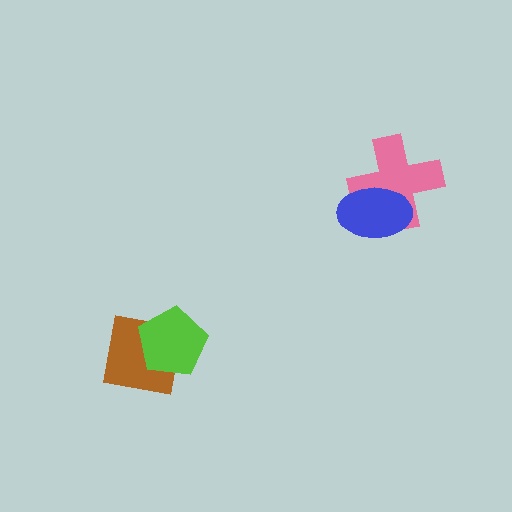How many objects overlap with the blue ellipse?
1 object overlaps with the blue ellipse.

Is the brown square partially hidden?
Yes, it is partially covered by another shape.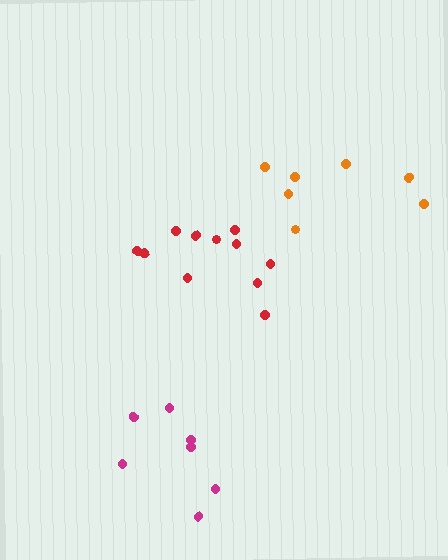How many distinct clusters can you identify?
There are 3 distinct clusters.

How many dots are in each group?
Group 1: 7 dots, Group 2: 7 dots, Group 3: 11 dots (25 total).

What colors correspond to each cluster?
The clusters are colored: magenta, orange, red.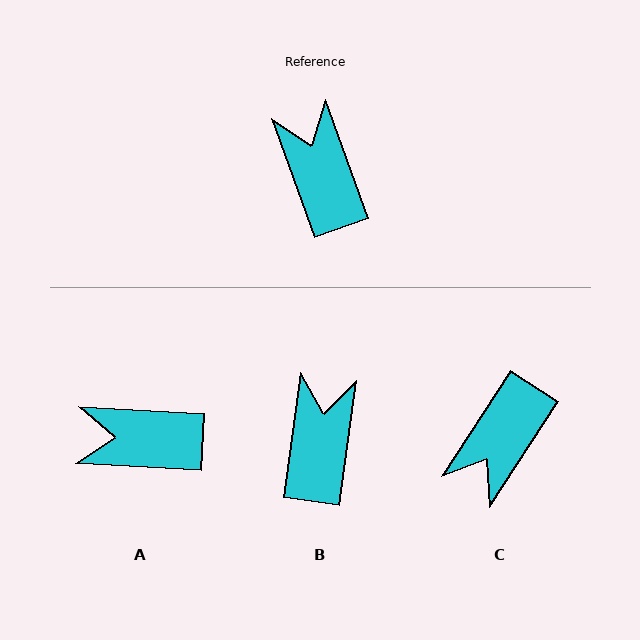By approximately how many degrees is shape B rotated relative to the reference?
Approximately 28 degrees clockwise.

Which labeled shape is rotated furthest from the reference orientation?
C, about 127 degrees away.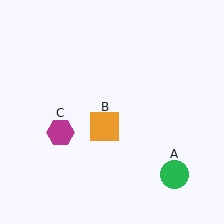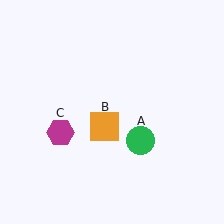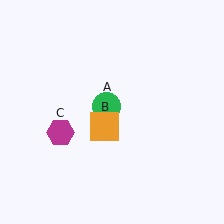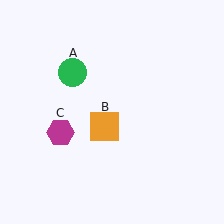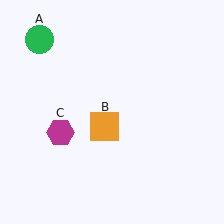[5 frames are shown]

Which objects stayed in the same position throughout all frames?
Orange square (object B) and magenta hexagon (object C) remained stationary.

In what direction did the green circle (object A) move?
The green circle (object A) moved up and to the left.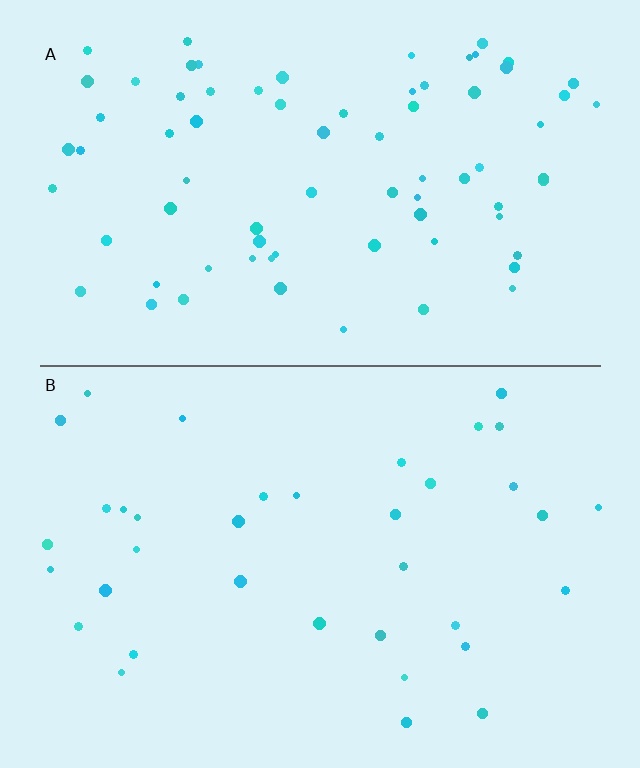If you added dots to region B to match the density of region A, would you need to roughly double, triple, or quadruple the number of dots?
Approximately double.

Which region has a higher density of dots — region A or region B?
A (the top).